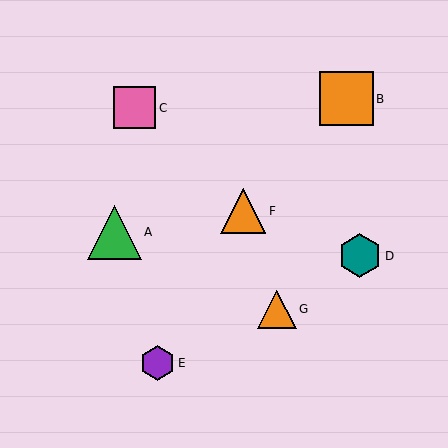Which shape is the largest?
The orange square (labeled B) is the largest.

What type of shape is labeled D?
Shape D is a teal hexagon.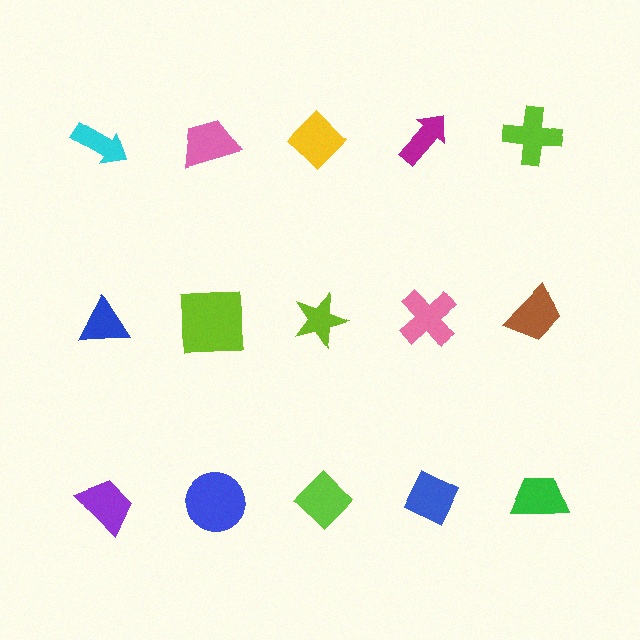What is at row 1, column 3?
A yellow diamond.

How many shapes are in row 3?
5 shapes.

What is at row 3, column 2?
A blue circle.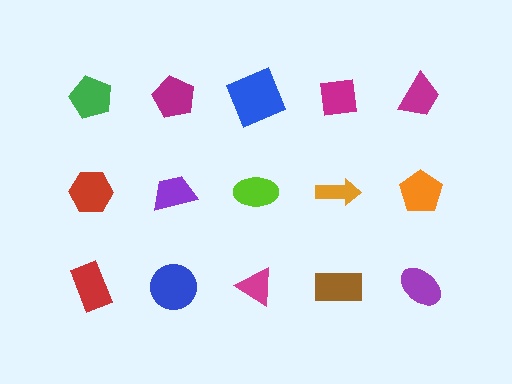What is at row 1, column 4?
A magenta square.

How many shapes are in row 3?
5 shapes.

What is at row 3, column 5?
A purple ellipse.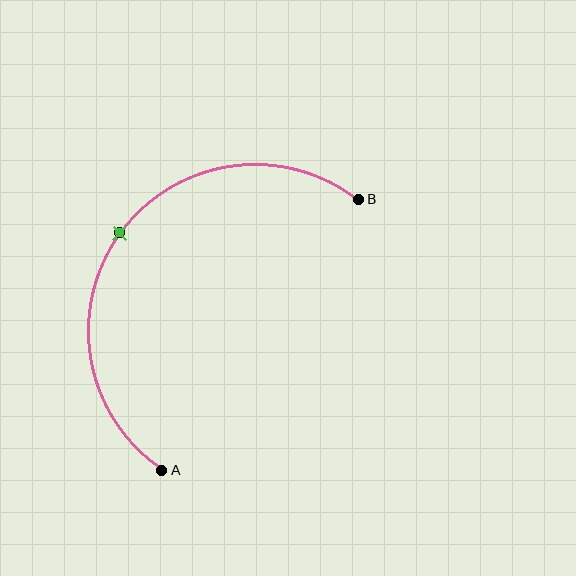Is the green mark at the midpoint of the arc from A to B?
Yes. The green mark lies on the arc at equal arc-length from both A and B — it is the arc midpoint.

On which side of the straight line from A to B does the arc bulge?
The arc bulges above and to the left of the straight line connecting A and B.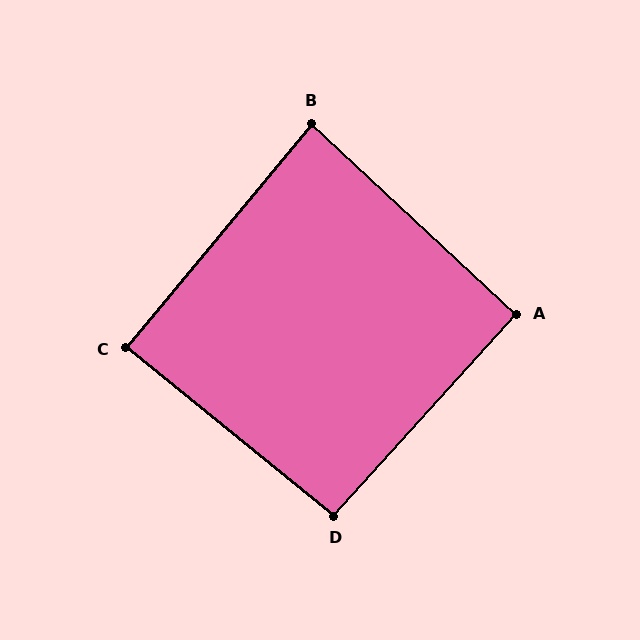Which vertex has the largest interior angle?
D, at approximately 93 degrees.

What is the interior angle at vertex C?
Approximately 89 degrees (approximately right).